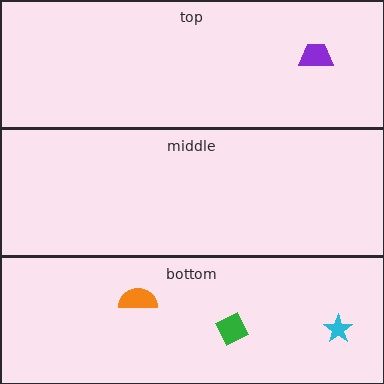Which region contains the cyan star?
The bottom region.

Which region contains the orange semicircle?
The bottom region.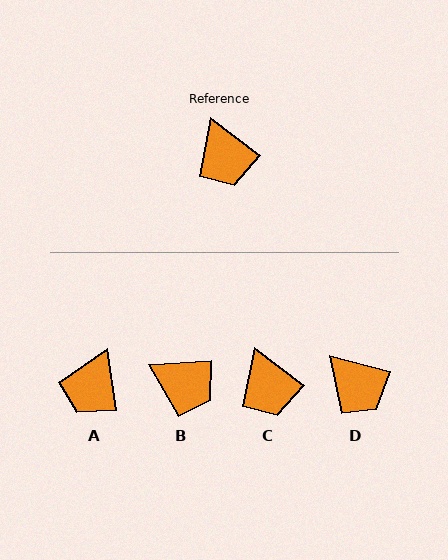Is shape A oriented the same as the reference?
No, it is off by about 44 degrees.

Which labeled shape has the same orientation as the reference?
C.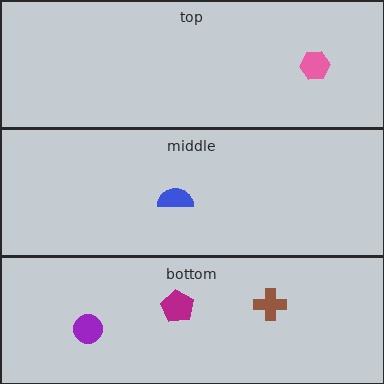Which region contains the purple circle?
The bottom region.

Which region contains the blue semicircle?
The middle region.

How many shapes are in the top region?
1.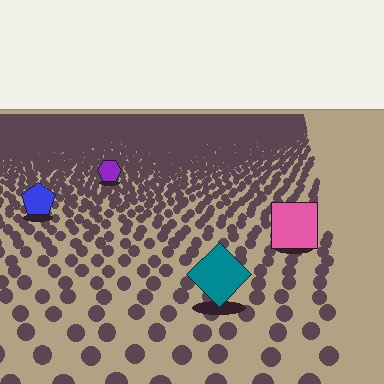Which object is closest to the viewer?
The teal diamond is closest. The texture marks near it are larger and more spread out.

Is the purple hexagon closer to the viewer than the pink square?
No. The pink square is closer — you can tell from the texture gradient: the ground texture is coarser near it.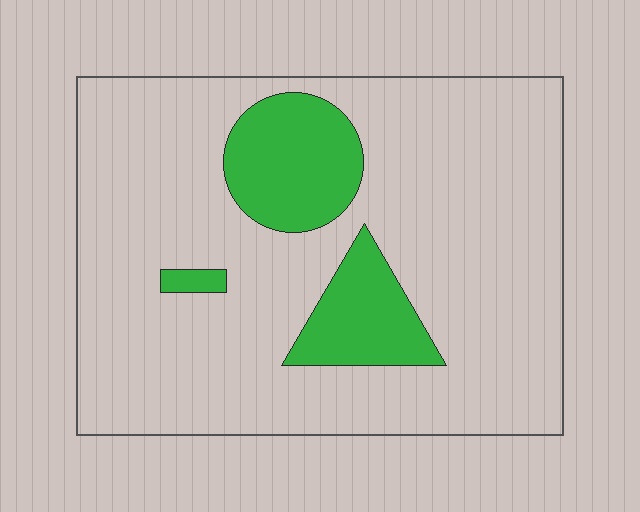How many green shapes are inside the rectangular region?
3.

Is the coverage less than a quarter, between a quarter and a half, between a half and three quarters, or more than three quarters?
Less than a quarter.